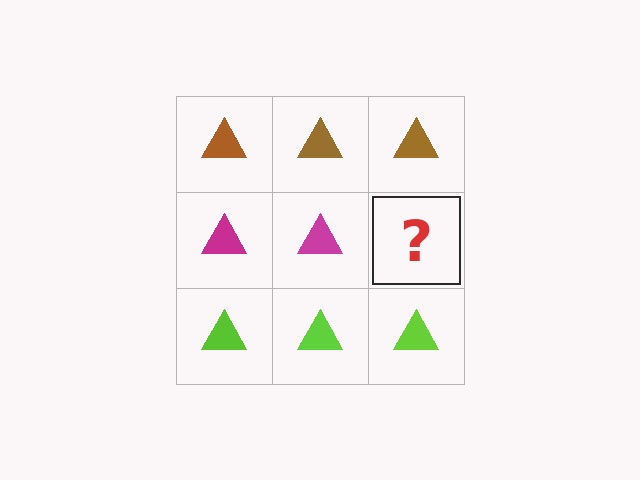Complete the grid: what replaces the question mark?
The question mark should be replaced with a magenta triangle.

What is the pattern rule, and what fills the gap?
The rule is that each row has a consistent color. The gap should be filled with a magenta triangle.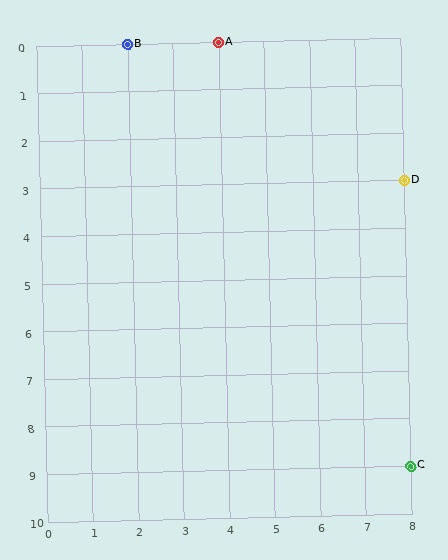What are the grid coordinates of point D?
Point D is at grid coordinates (8, 3).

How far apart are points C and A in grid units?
Points C and A are 4 columns and 9 rows apart (about 9.8 grid units diagonally).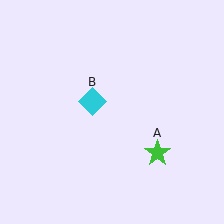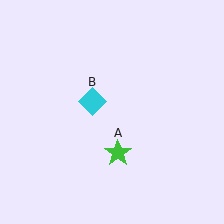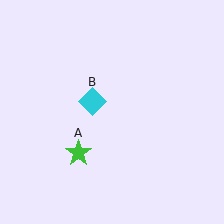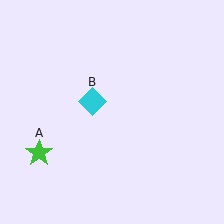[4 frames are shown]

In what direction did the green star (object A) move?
The green star (object A) moved left.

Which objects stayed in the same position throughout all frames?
Cyan diamond (object B) remained stationary.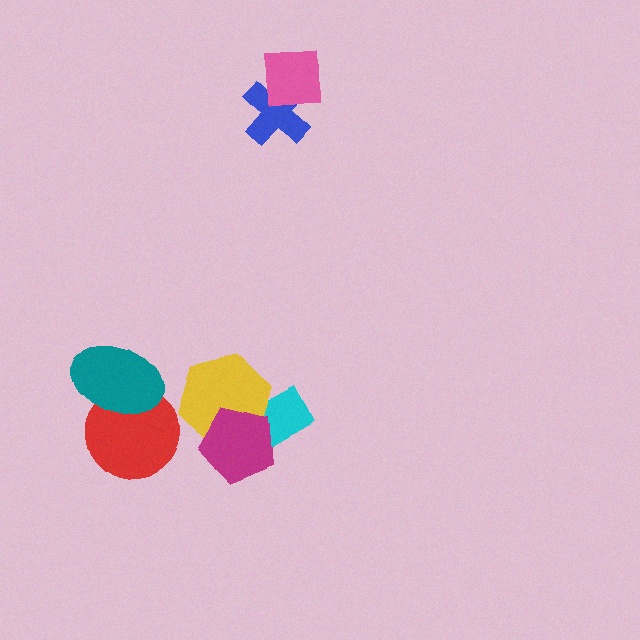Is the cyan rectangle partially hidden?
Yes, it is partially covered by another shape.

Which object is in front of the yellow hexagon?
The magenta pentagon is in front of the yellow hexagon.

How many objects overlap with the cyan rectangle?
2 objects overlap with the cyan rectangle.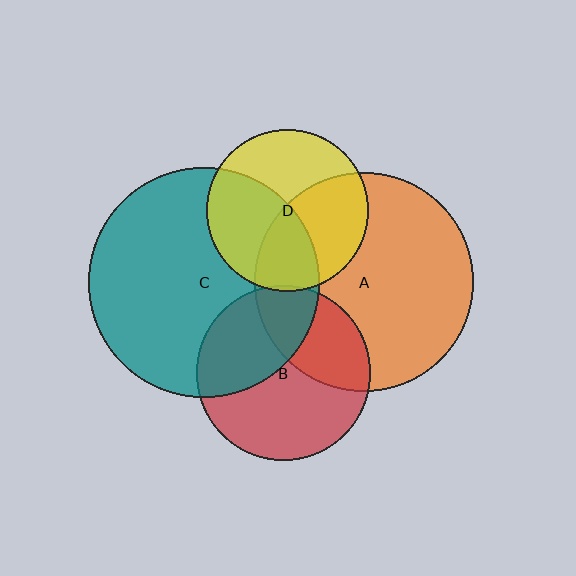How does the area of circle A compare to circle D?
Approximately 1.8 times.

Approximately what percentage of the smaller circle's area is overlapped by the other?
Approximately 45%.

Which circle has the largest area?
Circle C (teal).